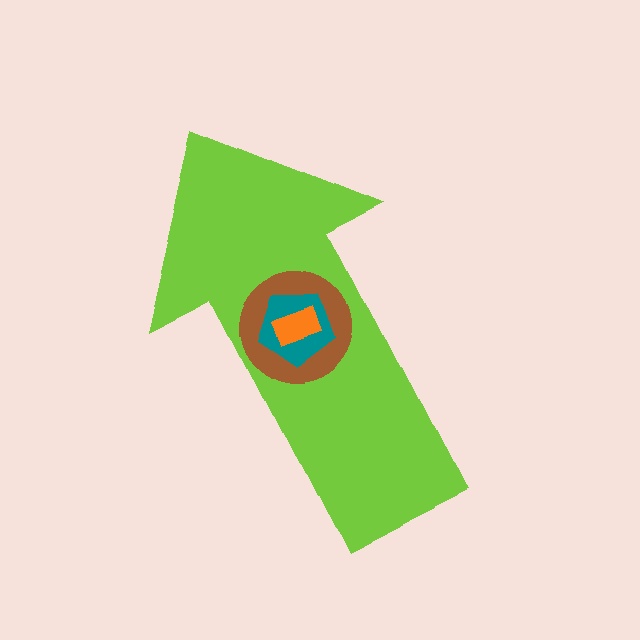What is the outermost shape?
The lime arrow.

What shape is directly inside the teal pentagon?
The orange rectangle.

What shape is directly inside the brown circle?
The teal pentagon.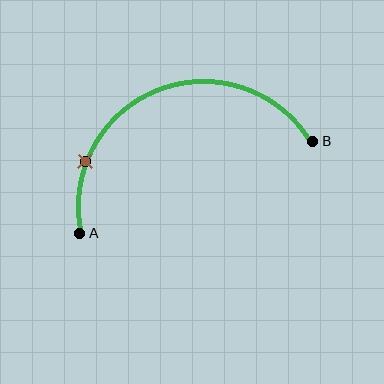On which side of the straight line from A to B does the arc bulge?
The arc bulges above the straight line connecting A and B.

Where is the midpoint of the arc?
The arc midpoint is the point on the curve farthest from the straight line joining A and B. It sits above that line.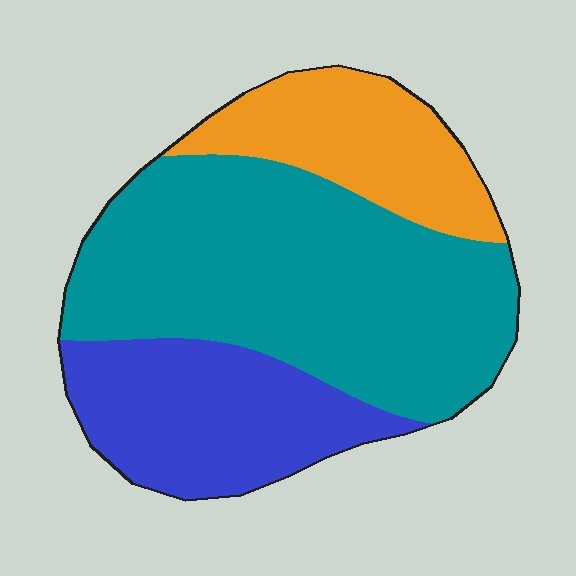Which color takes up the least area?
Orange, at roughly 20%.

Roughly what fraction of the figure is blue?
Blue covers around 25% of the figure.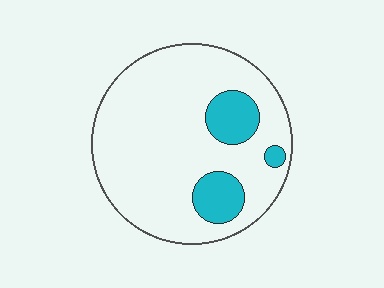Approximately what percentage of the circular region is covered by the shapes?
Approximately 15%.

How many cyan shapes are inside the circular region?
3.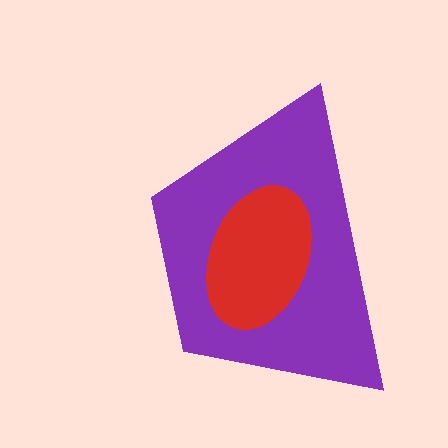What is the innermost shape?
The red ellipse.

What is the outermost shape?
The purple trapezoid.